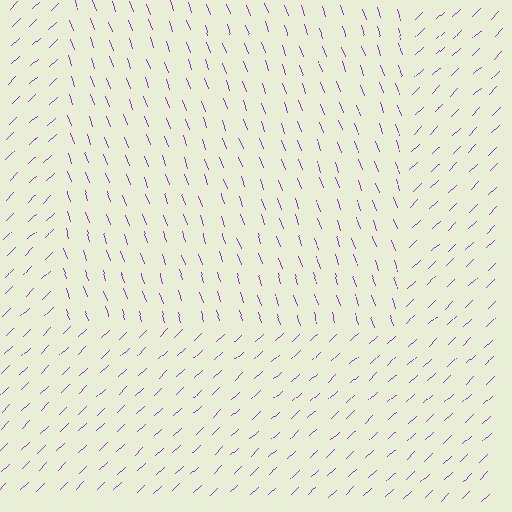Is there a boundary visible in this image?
Yes, there is a texture boundary formed by a change in line orientation.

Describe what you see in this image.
The image is filled with small purple line segments. A rectangle region in the image has lines oriented differently from the surrounding lines, creating a visible texture boundary.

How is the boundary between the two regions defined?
The boundary is defined purely by a change in line orientation (approximately 66 degrees difference). All lines are the same color and thickness.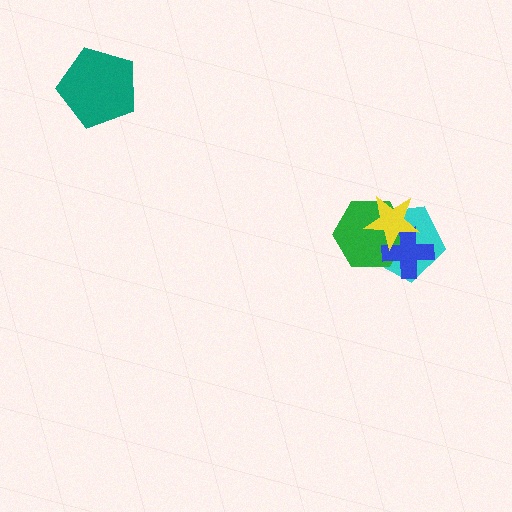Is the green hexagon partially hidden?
Yes, it is partially covered by another shape.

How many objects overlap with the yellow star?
3 objects overlap with the yellow star.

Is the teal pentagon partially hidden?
No, no other shape covers it.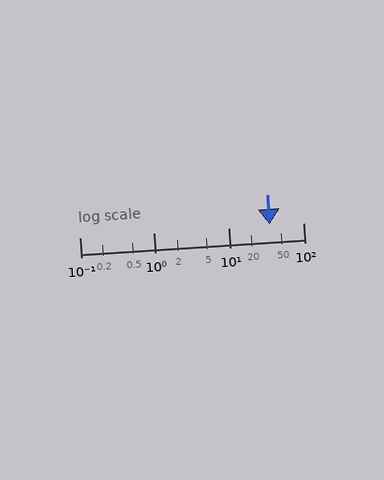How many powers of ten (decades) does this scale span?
The scale spans 3 decades, from 0.1 to 100.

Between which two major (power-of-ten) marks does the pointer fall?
The pointer is between 10 and 100.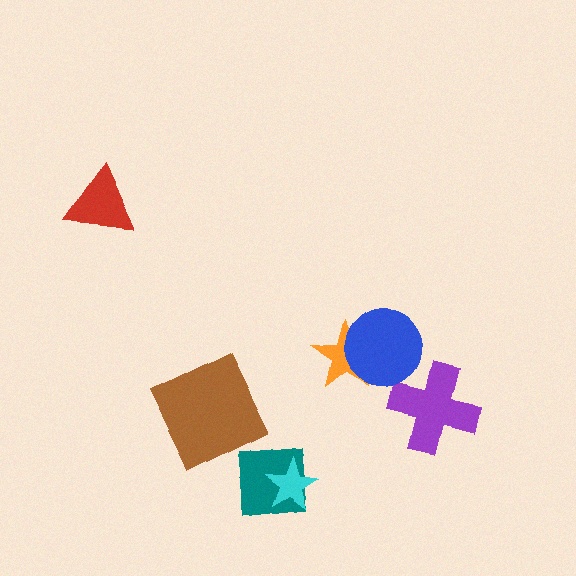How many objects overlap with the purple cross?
0 objects overlap with the purple cross.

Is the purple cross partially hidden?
No, no other shape covers it.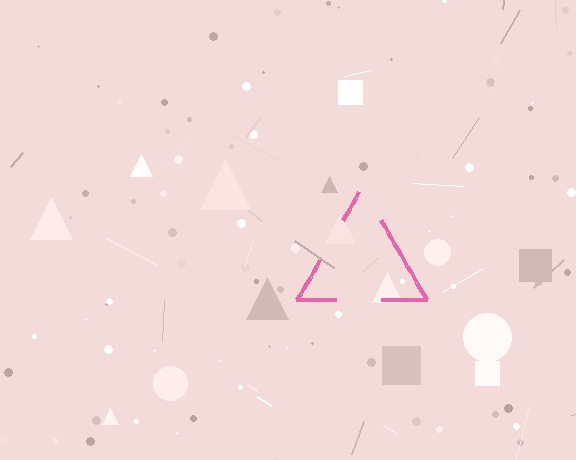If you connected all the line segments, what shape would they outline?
They would outline a triangle.